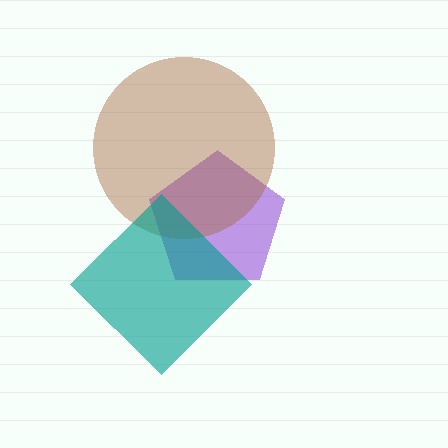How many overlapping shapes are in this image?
There are 3 overlapping shapes in the image.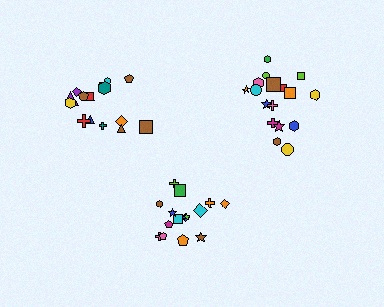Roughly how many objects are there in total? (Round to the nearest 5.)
Roughly 50 objects in total.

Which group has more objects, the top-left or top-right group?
The top-right group.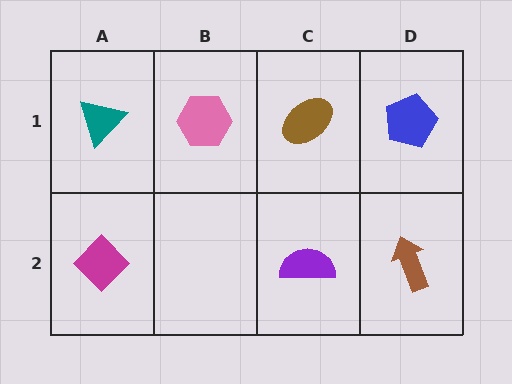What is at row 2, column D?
A brown arrow.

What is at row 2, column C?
A purple semicircle.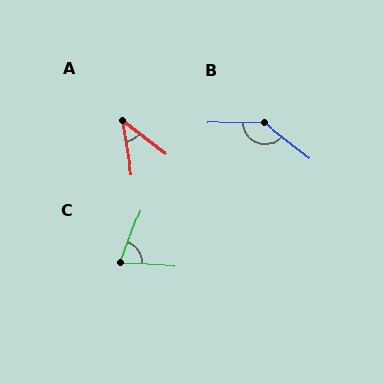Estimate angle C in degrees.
Approximately 72 degrees.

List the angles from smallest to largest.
A (43°), C (72°), B (140°).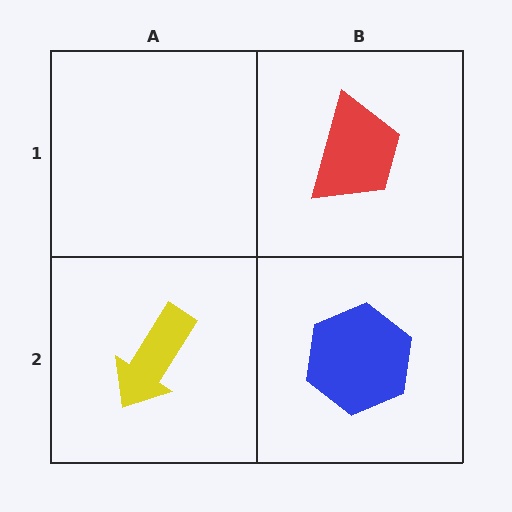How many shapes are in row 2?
2 shapes.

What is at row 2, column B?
A blue hexagon.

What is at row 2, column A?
A yellow arrow.